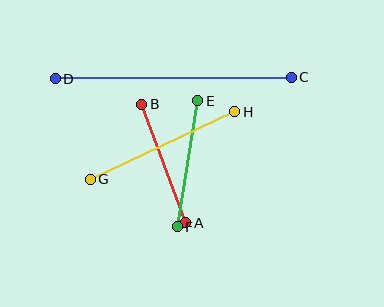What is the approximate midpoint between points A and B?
The midpoint is at approximately (164, 163) pixels.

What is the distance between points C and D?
The distance is approximately 236 pixels.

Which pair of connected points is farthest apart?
Points C and D are farthest apart.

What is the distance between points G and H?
The distance is approximately 159 pixels.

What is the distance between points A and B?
The distance is approximately 126 pixels.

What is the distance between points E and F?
The distance is approximately 128 pixels.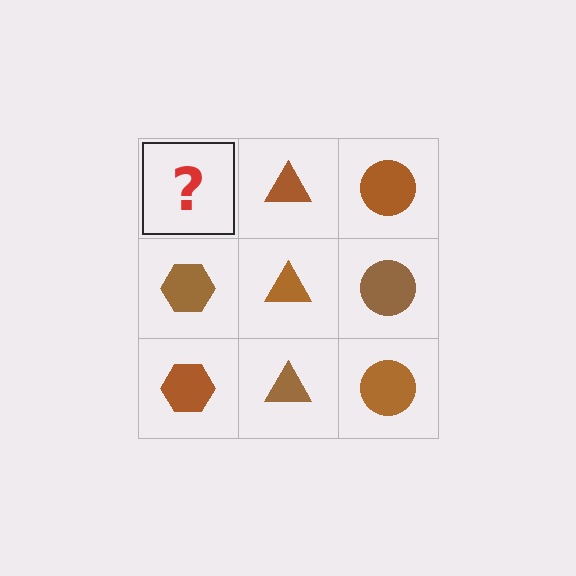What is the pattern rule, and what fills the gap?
The rule is that each column has a consistent shape. The gap should be filled with a brown hexagon.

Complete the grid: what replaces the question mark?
The question mark should be replaced with a brown hexagon.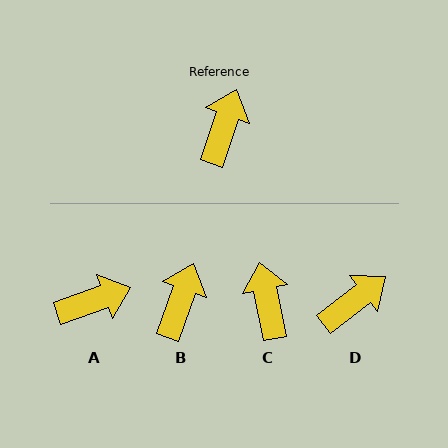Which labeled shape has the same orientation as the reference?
B.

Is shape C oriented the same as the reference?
No, it is off by about 31 degrees.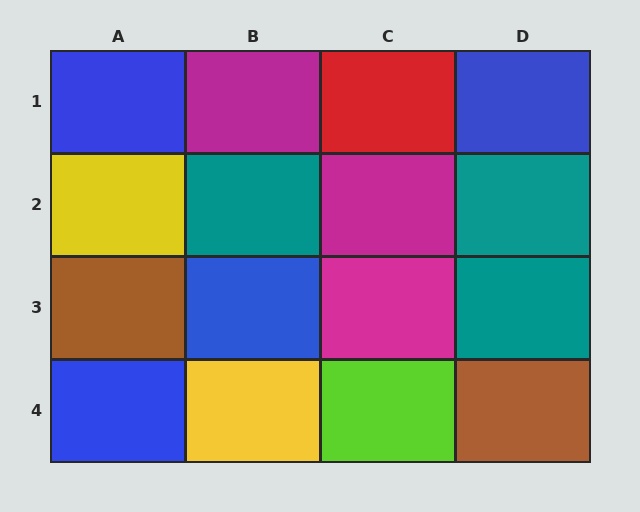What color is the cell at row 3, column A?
Brown.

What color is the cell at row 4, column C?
Lime.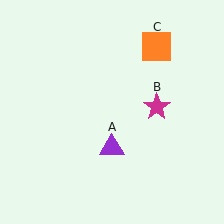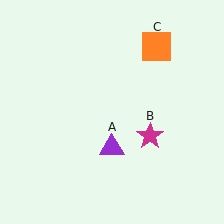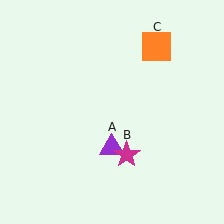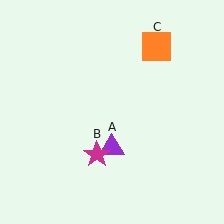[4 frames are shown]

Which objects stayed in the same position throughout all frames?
Purple triangle (object A) and orange square (object C) remained stationary.